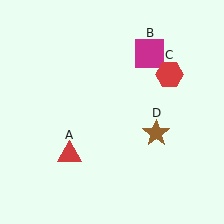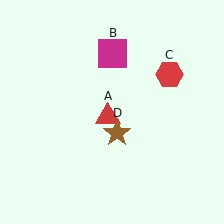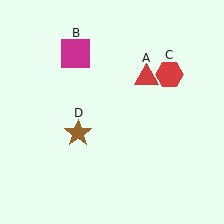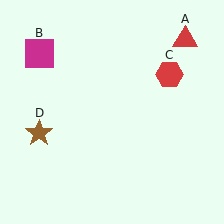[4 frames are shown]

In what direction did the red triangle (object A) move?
The red triangle (object A) moved up and to the right.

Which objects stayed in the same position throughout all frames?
Red hexagon (object C) remained stationary.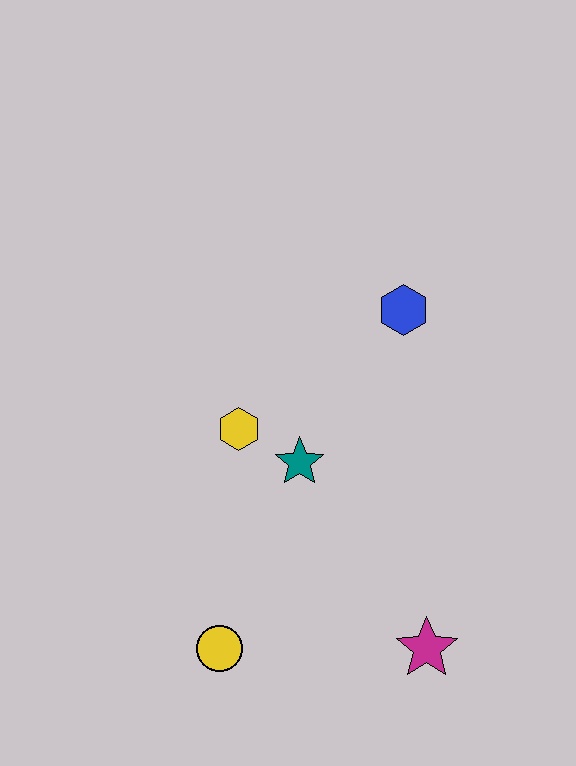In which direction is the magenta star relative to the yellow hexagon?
The magenta star is below the yellow hexagon.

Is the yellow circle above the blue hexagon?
No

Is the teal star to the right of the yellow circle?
Yes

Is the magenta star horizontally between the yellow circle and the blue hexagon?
No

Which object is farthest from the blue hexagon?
The yellow circle is farthest from the blue hexagon.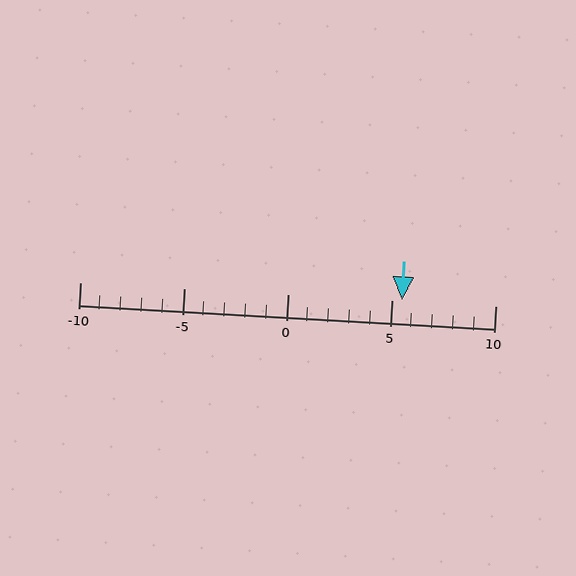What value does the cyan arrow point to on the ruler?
The cyan arrow points to approximately 6.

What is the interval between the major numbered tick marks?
The major tick marks are spaced 5 units apart.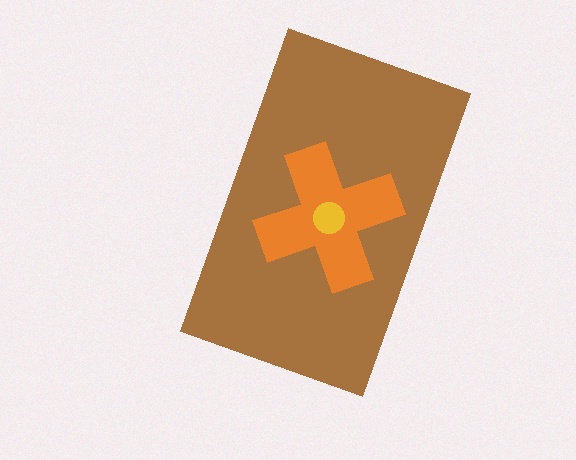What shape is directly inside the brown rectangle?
The orange cross.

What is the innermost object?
The yellow circle.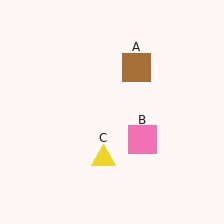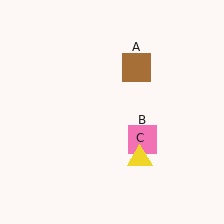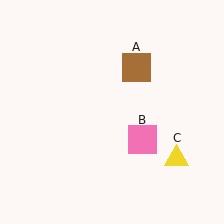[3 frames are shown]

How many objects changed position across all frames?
1 object changed position: yellow triangle (object C).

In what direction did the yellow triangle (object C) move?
The yellow triangle (object C) moved right.